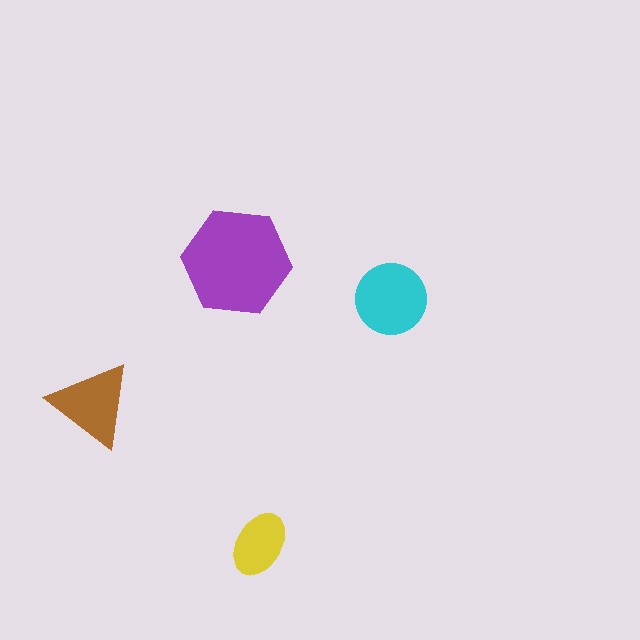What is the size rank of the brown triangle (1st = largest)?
3rd.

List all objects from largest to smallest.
The purple hexagon, the cyan circle, the brown triangle, the yellow ellipse.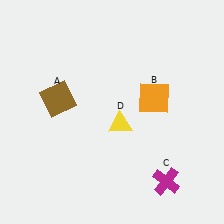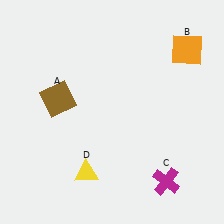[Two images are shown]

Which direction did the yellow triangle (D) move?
The yellow triangle (D) moved down.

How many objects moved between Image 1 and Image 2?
2 objects moved between the two images.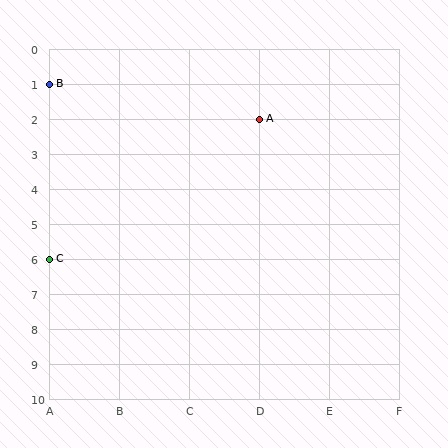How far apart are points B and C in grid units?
Points B and C are 5 rows apart.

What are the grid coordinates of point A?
Point A is at grid coordinates (D, 2).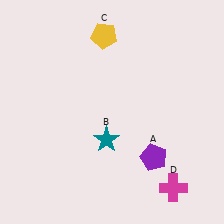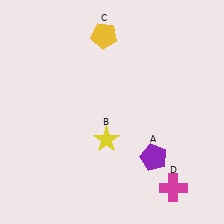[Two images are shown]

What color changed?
The star (B) changed from teal in Image 1 to yellow in Image 2.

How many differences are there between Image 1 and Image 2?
There is 1 difference between the two images.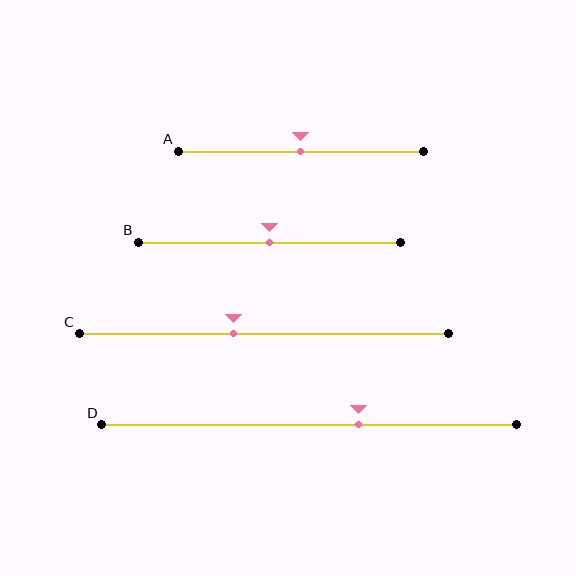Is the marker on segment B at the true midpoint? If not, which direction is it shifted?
Yes, the marker on segment B is at the true midpoint.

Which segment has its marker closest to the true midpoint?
Segment A has its marker closest to the true midpoint.